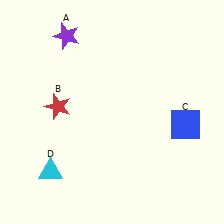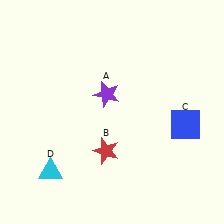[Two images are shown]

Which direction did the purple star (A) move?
The purple star (A) moved down.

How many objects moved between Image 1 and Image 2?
2 objects moved between the two images.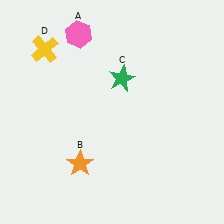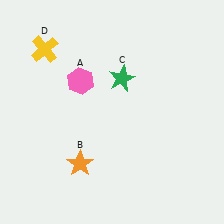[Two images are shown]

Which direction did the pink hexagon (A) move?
The pink hexagon (A) moved down.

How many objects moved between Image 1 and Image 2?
1 object moved between the two images.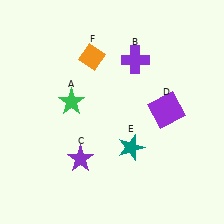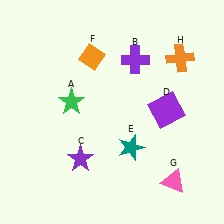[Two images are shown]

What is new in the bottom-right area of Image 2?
A pink triangle (G) was added in the bottom-right area of Image 2.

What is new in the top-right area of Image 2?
An orange cross (H) was added in the top-right area of Image 2.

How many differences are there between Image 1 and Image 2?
There are 2 differences between the two images.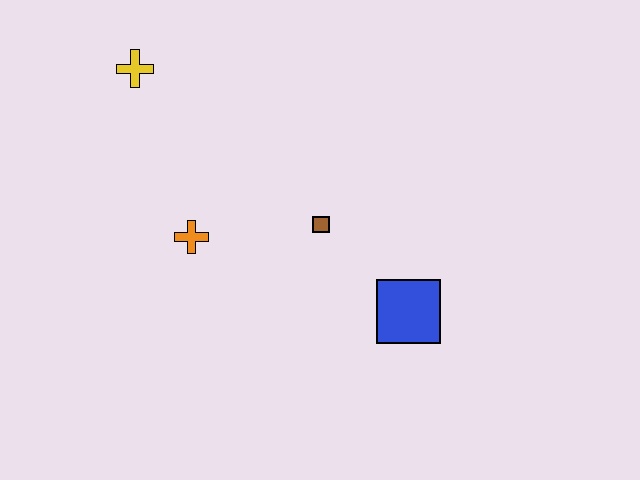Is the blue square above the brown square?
No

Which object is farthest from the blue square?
The yellow cross is farthest from the blue square.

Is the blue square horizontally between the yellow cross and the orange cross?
No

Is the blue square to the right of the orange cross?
Yes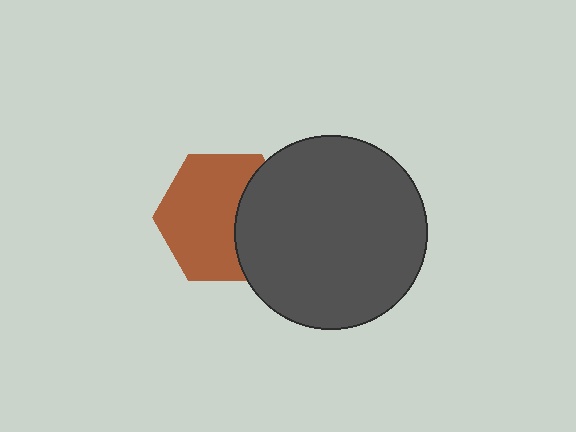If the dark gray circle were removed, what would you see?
You would see the complete brown hexagon.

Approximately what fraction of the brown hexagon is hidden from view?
Roughly 34% of the brown hexagon is hidden behind the dark gray circle.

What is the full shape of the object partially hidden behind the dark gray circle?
The partially hidden object is a brown hexagon.